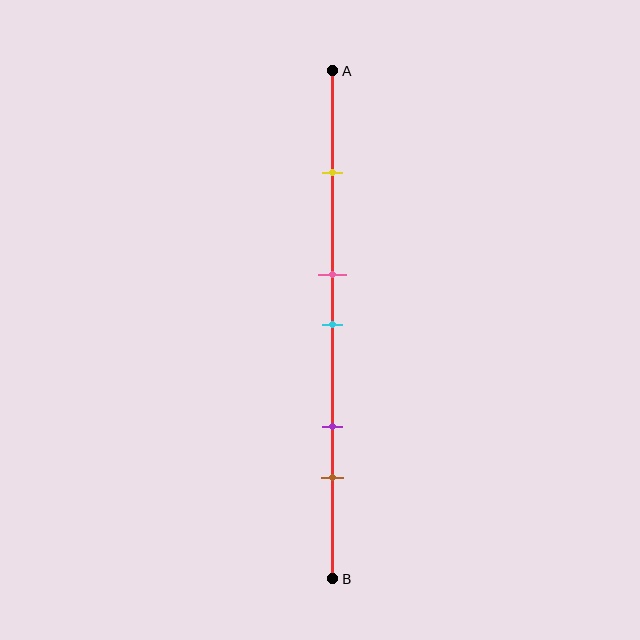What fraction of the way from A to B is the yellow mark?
The yellow mark is approximately 20% (0.2) of the way from A to B.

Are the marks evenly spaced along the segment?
No, the marks are not evenly spaced.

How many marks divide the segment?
There are 5 marks dividing the segment.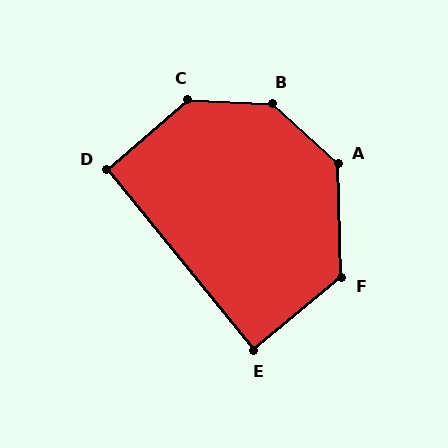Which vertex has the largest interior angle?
B, at approximately 141 degrees.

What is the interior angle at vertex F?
Approximately 128 degrees (obtuse).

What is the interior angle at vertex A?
Approximately 134 degrees (obtuse).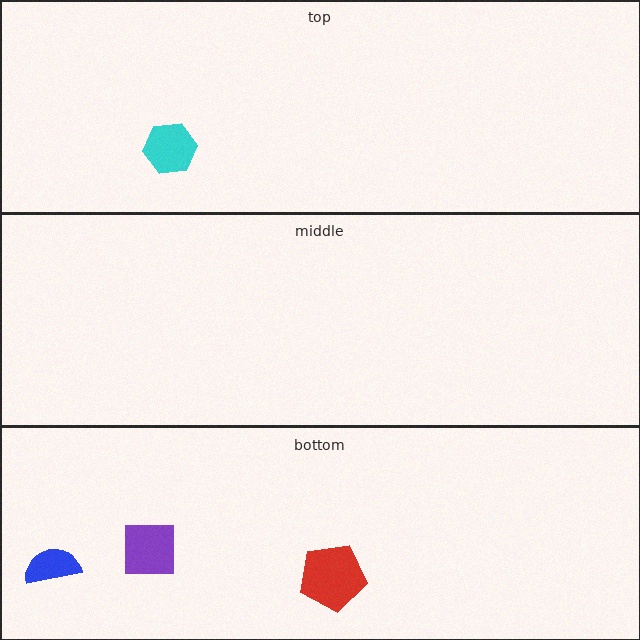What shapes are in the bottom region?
The red pentagon, the blue semicircle, the purple square.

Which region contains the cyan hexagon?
The top region.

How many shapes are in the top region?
1.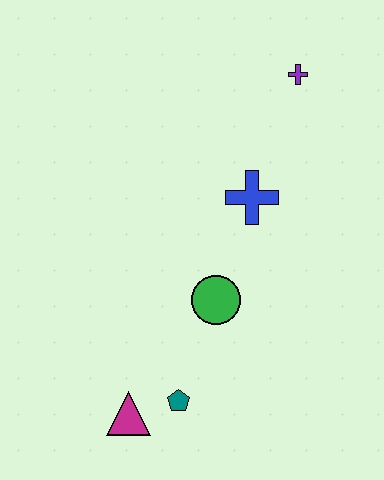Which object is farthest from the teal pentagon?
The purple cross is farthest from the teal pentagon.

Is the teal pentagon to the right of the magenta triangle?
Yes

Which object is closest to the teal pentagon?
The magenta triangle is closest to the teal pentagon.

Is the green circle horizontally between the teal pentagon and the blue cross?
Yes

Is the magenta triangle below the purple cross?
Yes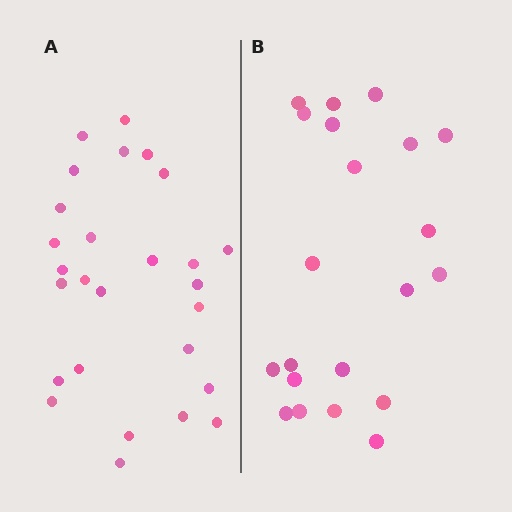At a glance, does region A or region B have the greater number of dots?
Region A (the left region) has more dots.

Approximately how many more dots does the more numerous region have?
Region A has about 6 more dots than region B.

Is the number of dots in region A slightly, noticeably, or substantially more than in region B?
Region A has noticeably more, but not dramatically so. The ratio is roughly 1.3 to 1.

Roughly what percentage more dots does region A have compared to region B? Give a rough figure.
About 30% more.